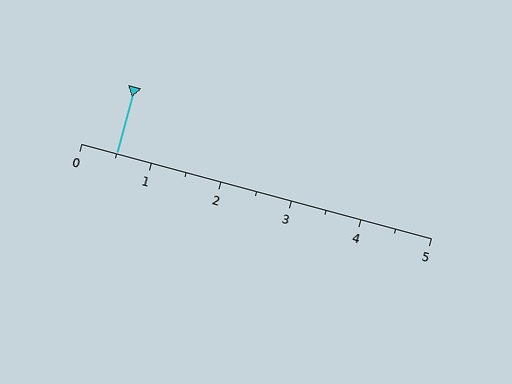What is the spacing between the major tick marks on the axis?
The major ticks are spaced 1 apart.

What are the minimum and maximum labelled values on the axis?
The axis runs from 0 to 5.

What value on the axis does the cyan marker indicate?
The marker indicates approximately 0.5.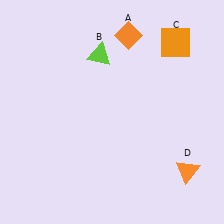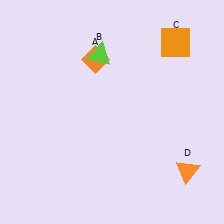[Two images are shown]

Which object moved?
The orange diamond (A) moved left.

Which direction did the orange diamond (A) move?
The orange diamond (A) moved left.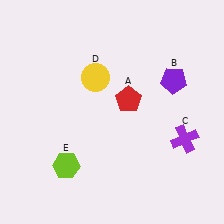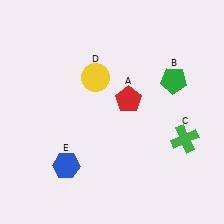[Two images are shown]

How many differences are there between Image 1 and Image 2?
There are 3 differences between the two images.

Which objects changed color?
B changed from purple to green. C changed from purple to green. E changed from lime to blue.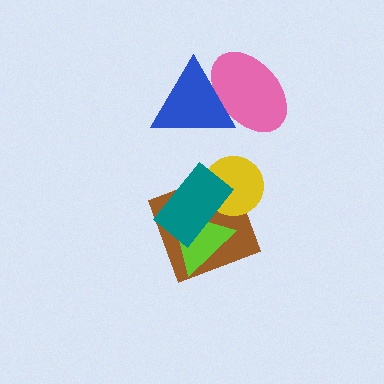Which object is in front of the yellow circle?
The teal rectangle is in front of the yellow circle.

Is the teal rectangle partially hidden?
No, no other shape covers it.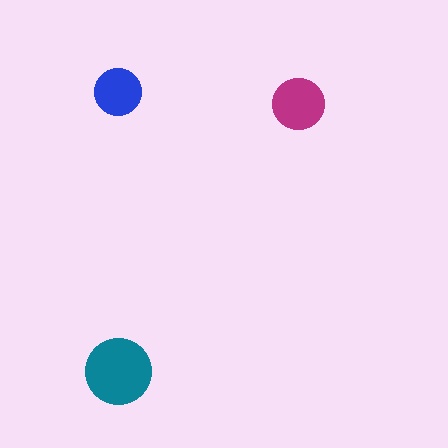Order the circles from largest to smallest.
the teal one, the magenta one, the blue one.